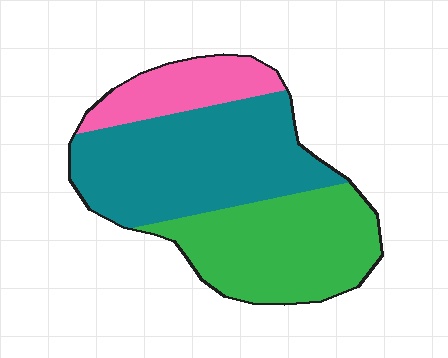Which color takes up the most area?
Teal, at roughly 45%.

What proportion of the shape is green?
Green takes up about three eighths (3/8) of the shape.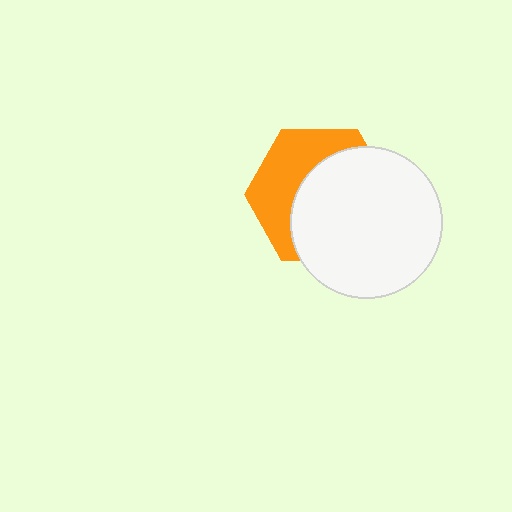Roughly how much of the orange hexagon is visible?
A small part of it is visible (roughly 41%).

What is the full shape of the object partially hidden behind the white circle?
The partially hidden object is an orange hexagon.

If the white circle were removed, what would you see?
You would see the complete orange hexagon.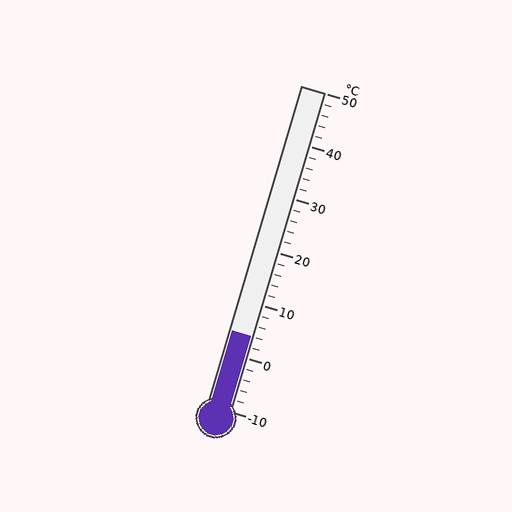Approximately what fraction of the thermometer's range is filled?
The thermometer is filled to approximately 25% of its range.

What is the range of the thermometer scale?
The thermometer scale ranges from -10°C to 50°C.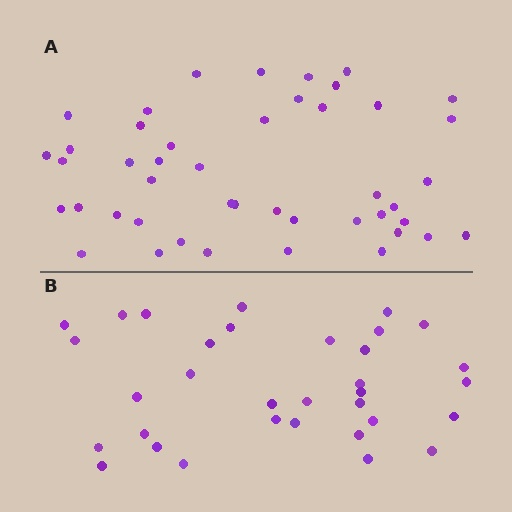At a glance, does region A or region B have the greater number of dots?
Region A (the top region) has more dots.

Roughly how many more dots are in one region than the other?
Region A has roughly 12 or so more dots than region B.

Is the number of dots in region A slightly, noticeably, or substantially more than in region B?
Region A has noticeably more, but not dramatically so. The ratio is roughly 1.4 to 1.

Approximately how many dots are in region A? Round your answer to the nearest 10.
About 40 dots. (The exact count is 45, which rounds to 40.)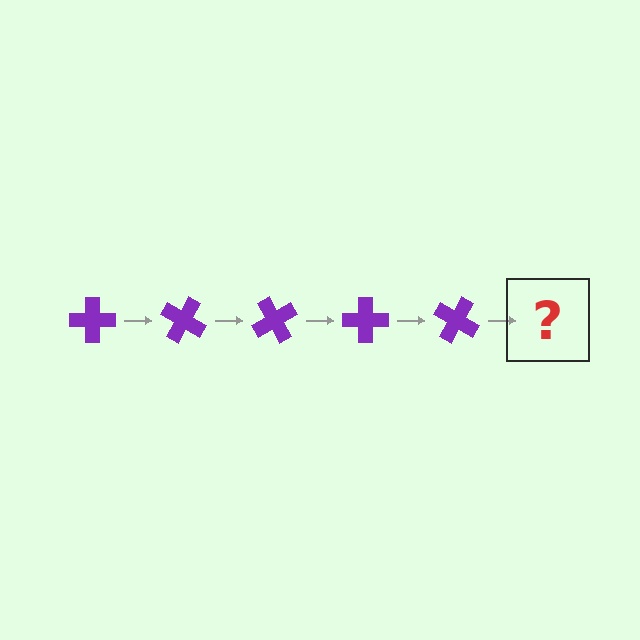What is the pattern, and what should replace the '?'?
The pattern is that the cross rotates 30 degrees each step. The '?' should be a purple cross rotated 150 degrees.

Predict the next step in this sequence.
The next step is a purple cross rotated 150 degrees.